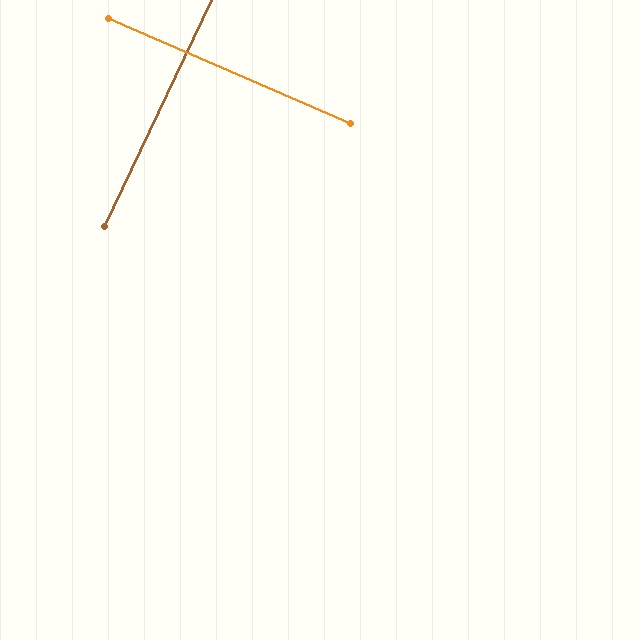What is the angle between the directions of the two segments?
Approximately 88 degrees.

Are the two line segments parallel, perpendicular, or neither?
Perpendicular — they meet at approximately 88°.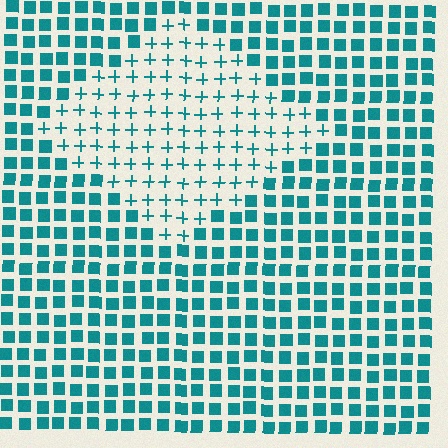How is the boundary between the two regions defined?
The boundary is defined by a change in element shape: plus signs inside vs. squares outside. All elements share the same color and spacing.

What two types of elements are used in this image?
The image uses plus signs inside the diamond region and squares outside it.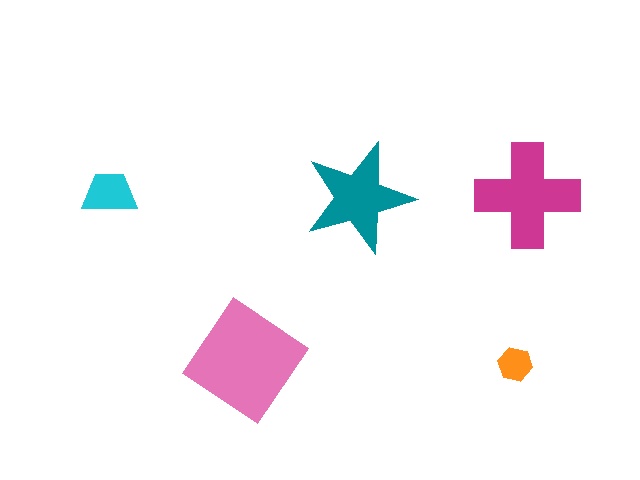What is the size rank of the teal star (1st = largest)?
3rd.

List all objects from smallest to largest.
The orange hexagon, the cyan trapezoid, the teal star, the magenta cross, the pink diamond.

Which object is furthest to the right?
The magenta cross is rightmost.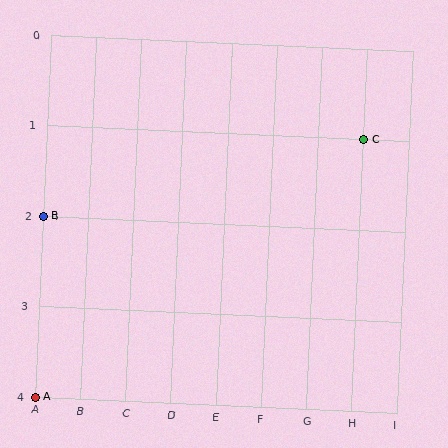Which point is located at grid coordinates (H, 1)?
Point C is at (H, 1).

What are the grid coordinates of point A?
Point A is at grid coordinates (A, 4).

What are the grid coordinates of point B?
Point B is at grid coordinates (A, 2).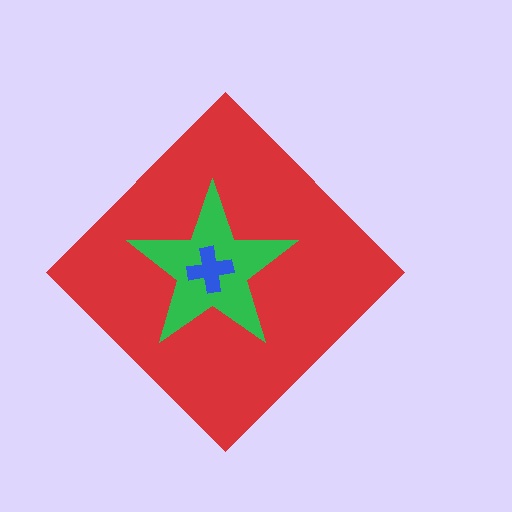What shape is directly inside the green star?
The blue cross.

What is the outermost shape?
The red diamond.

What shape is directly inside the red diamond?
The green star.